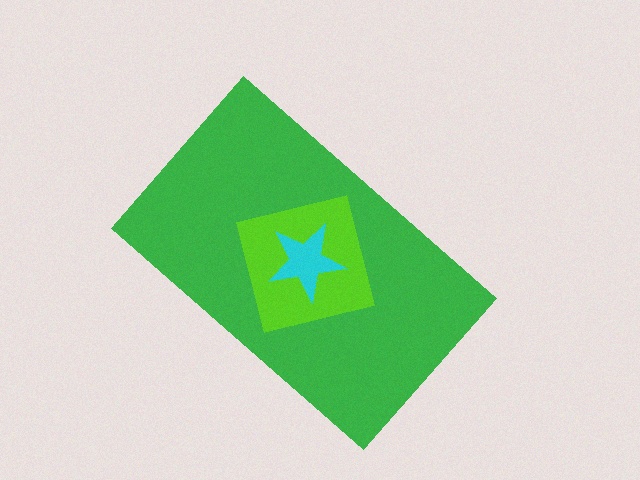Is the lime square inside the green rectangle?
Yes.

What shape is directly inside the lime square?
The cyan star.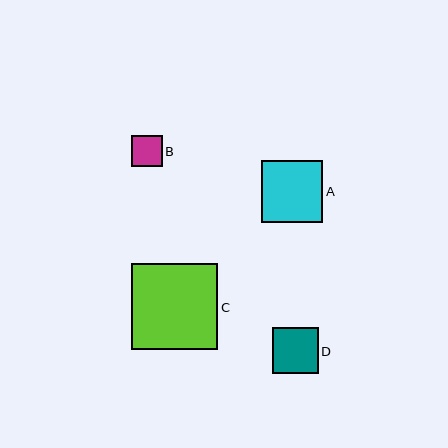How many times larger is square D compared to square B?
Square D is approximately 1.5 times the size of square B.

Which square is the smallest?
Square B is the smallest with a size of approximately 31 pixels.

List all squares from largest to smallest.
From largest to smallest: C, A, D, B.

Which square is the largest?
Square C is the largest with a size of approximately 86 pixels.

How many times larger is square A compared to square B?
Square A is approximately 2.0 times the size of square B.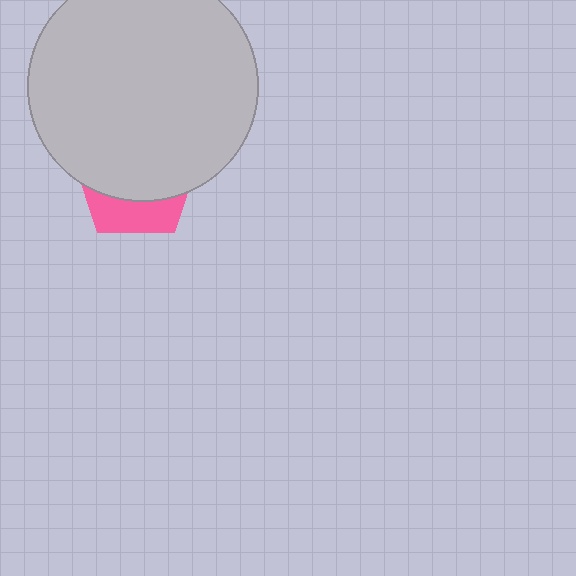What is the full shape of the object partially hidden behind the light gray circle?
The partially hidden object is a pink pentagon.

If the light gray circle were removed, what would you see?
You would see the complete pink pentagon.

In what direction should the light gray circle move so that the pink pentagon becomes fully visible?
The light gray circle should move up. That is the shortest direction to clear the overlap and leave the pink pentagon fully visible.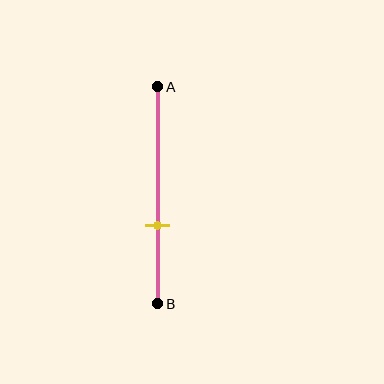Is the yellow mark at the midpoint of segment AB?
No, the mark is at about 65% from A, not at the 50% midpoint.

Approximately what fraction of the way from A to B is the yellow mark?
The yellow mark is approximately 65% of the way from A to B.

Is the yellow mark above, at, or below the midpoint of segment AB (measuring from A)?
The yellow mark is below the midpoint of segment AB.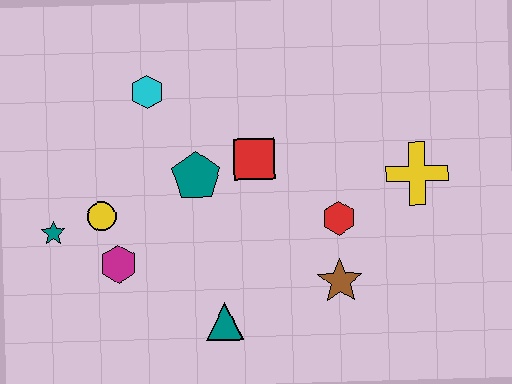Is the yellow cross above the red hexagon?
Yes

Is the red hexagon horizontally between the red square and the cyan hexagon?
No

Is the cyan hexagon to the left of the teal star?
No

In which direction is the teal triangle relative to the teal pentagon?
The teal triangle is below the teal pentagon.